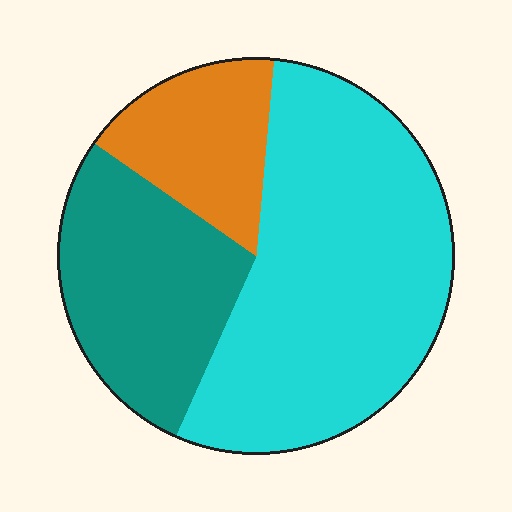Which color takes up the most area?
Cyan, at roughly 55%.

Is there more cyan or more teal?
Cyan.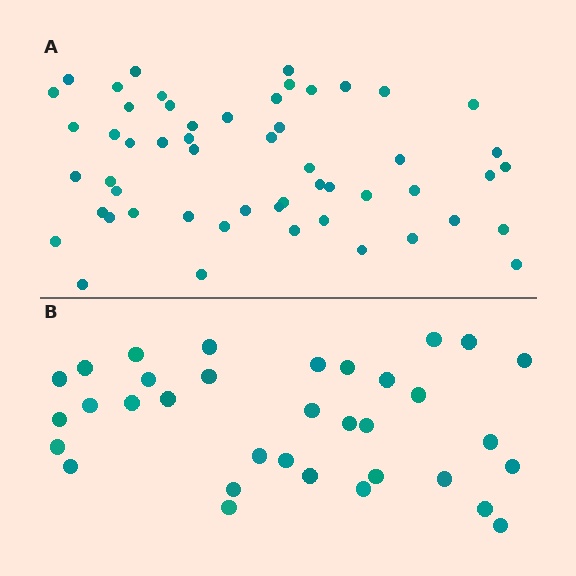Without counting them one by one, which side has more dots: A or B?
Region A (the top region) has more dots.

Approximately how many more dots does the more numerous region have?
Region A has approximately 20 more dots than region B.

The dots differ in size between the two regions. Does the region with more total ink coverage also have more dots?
No. Region B has more total ink coverage because its dots are larger, but region A actually contains more individual dots. Total area can be misleading — the number of items is what matters here.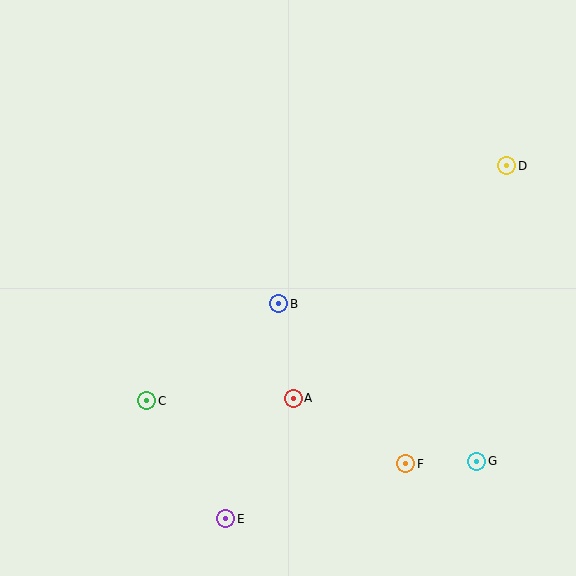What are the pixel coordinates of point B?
Point B is at (279, 304).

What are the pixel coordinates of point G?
Point G is at (477, 461).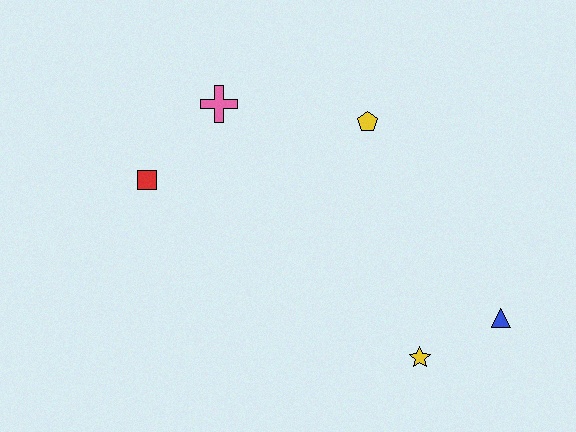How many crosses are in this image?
There is 1 cross.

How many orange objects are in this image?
There are no orange objects.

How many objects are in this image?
There are 5 objects.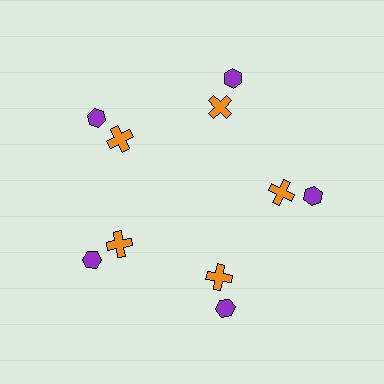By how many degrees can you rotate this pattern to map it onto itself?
The pattern maps onto itself every 72 degrees of rotation.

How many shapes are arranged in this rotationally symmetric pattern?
There are 10 shapes, arranged in 5 groups of 2.